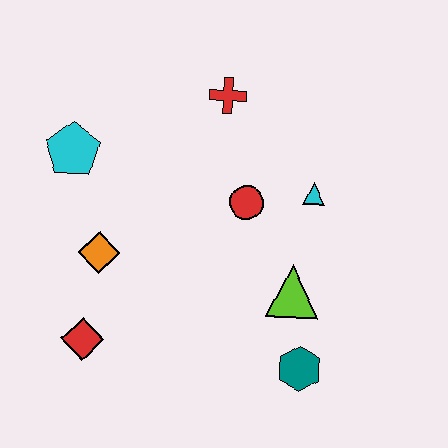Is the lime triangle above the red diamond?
Yes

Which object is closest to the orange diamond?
The red diamond is closest to the orange diamond.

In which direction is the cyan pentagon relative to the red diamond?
The cyan pentagon is above the red diamond.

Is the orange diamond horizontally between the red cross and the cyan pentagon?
Yes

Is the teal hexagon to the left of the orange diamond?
No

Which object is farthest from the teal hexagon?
The cyan pentagon is farthest from the teal hexagon.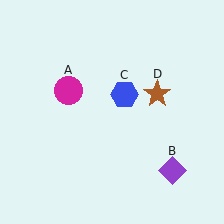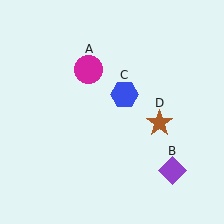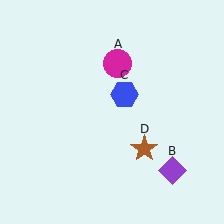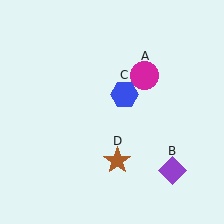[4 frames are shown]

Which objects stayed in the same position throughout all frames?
Purple diamond (object B) and blue hexagon (object C) remained stationary.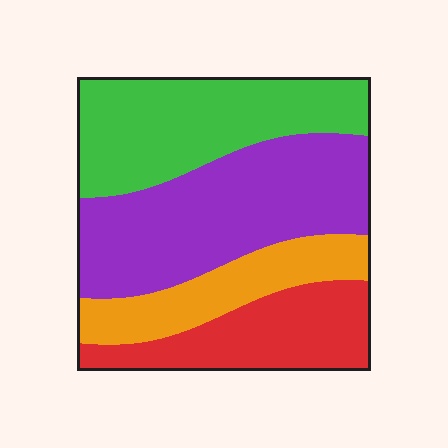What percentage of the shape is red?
Red covers around 20% of the shape.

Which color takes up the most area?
Purple, at roughly 35%.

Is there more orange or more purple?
Purple.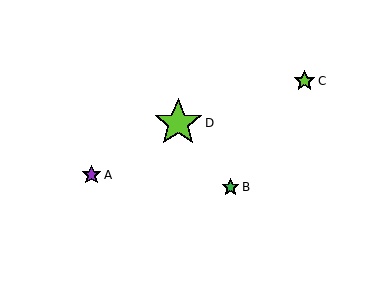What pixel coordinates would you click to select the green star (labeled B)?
Click at (231, 187) to select the green star B.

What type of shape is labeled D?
Shape D is a lime star.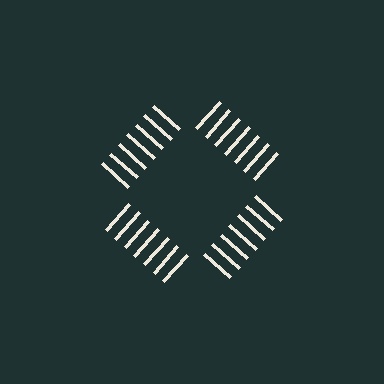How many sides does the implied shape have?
4 sides — the line-ends trace a square.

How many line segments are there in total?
28 — 7 along each of the 4 edges.